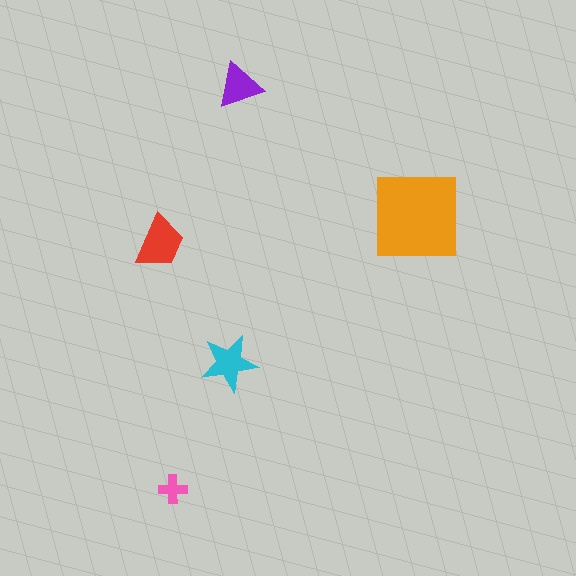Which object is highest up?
The purple triangle is topmost.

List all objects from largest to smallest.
The orange square, the red trapezoid, the cyan star, the purple triangle, the pink cross.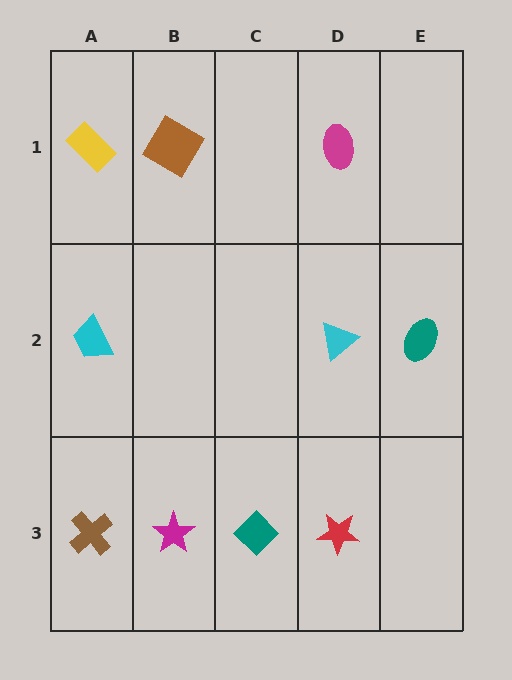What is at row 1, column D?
A magenta ellipse.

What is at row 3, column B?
A magenta star.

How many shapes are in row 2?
3 shapes.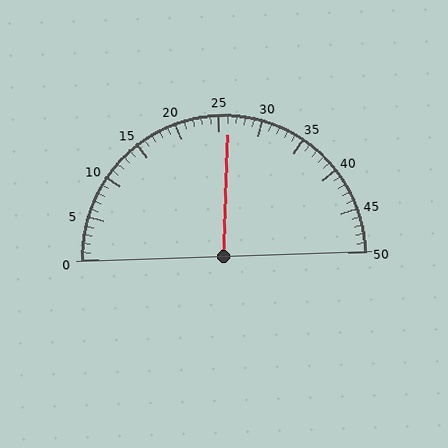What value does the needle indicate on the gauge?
The needle indicates approximately 26.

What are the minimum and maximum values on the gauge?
The gauge ranges from 0 to 50.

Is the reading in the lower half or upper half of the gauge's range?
The reading is in the upper half of the range (0 to 50).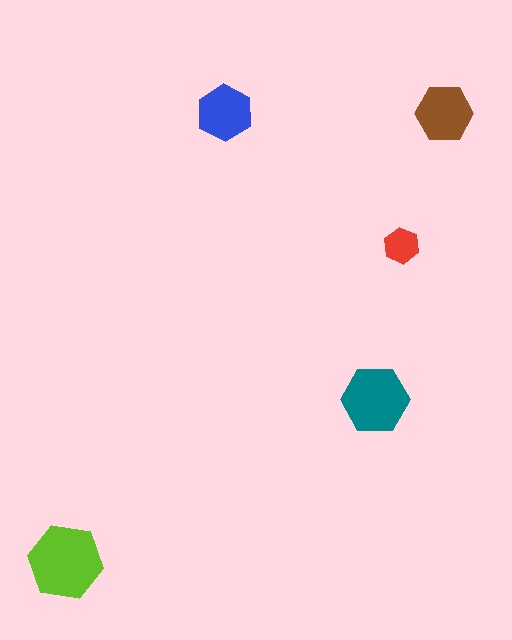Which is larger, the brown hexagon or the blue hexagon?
The brown one.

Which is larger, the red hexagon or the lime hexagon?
The lime one.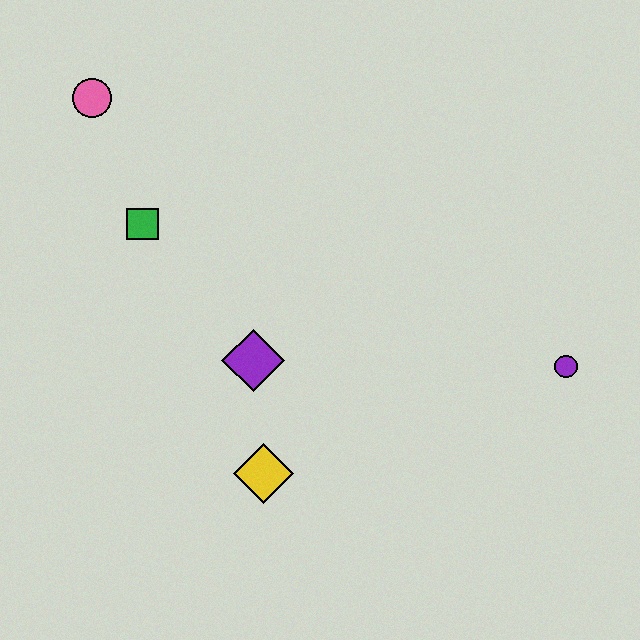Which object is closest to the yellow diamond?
The purple diamond is closest to the yellow diamond.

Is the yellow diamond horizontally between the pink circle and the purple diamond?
No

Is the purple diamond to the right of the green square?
Yes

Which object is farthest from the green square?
The purple circle is farthest from the green square.